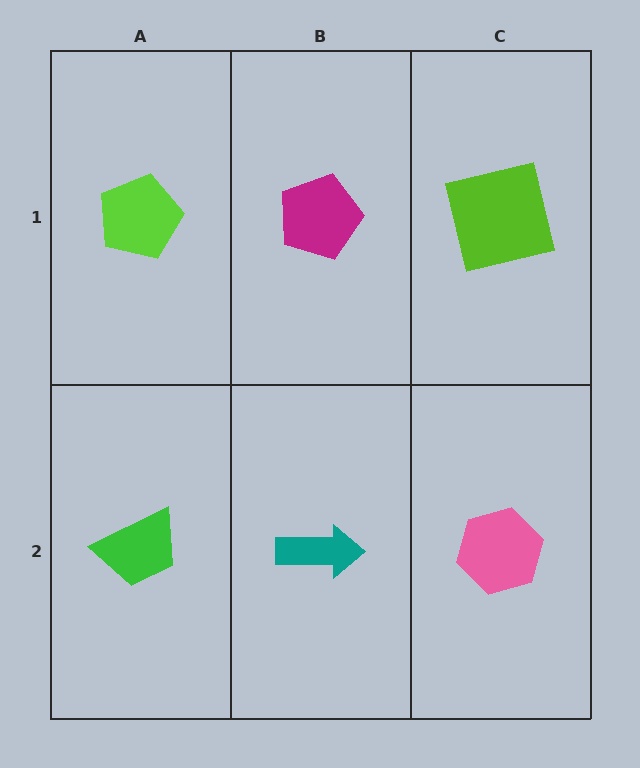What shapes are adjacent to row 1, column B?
A teal arrow (row 2, column B), a lime pentagon (row 1, column A), a lime square (row 1, column C).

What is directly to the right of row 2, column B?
A pink hexagon.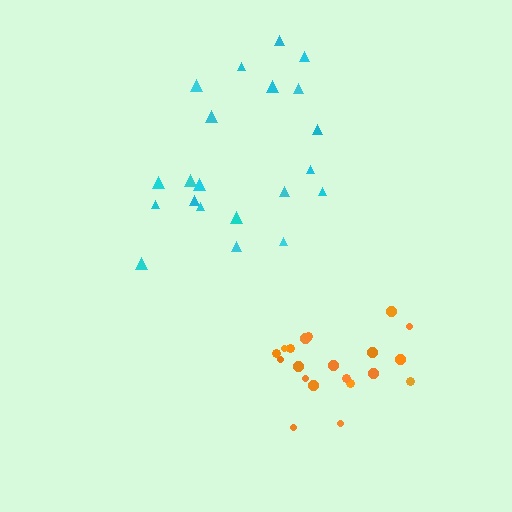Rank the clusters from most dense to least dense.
orange, cyan.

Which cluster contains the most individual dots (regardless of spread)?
Cyan (21).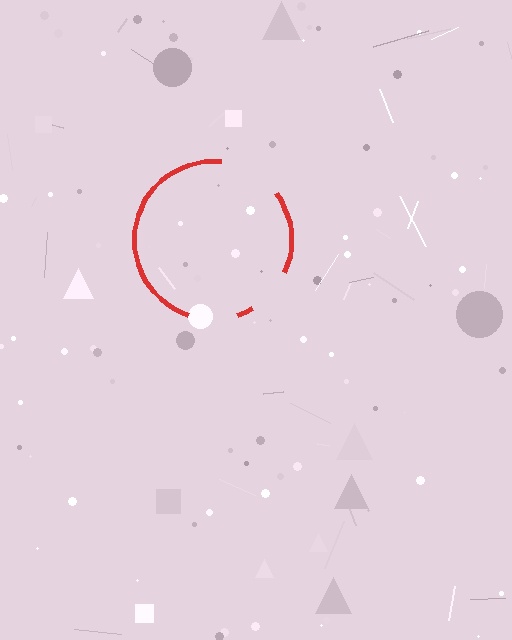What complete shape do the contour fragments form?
The contour fragments form a circle.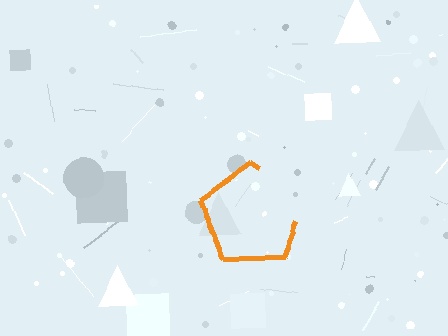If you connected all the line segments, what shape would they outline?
They would outline a pentagon.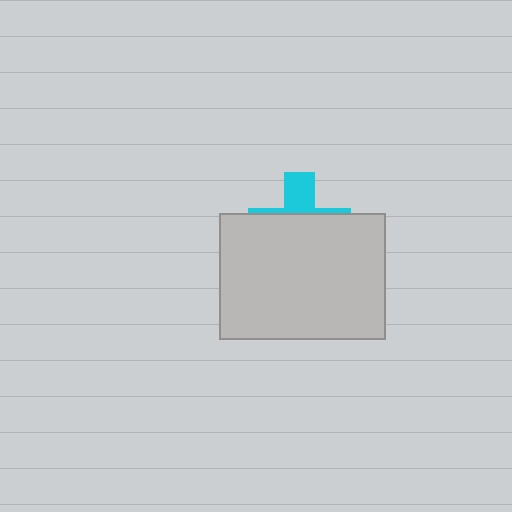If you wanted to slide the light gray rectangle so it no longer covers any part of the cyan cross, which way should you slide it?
Slide it down — that is the most direct way to separate the two shapes.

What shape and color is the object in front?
The object in front is a light gray rectangle.